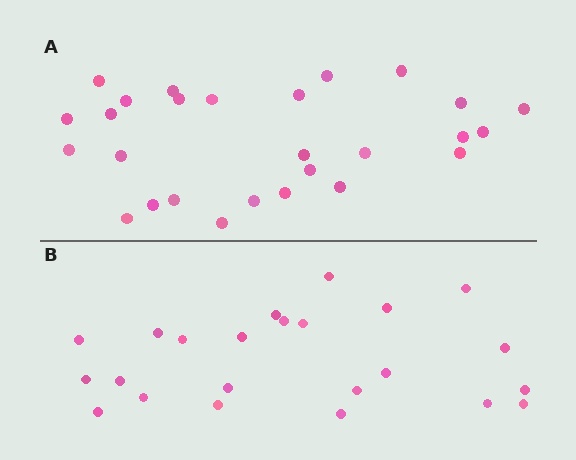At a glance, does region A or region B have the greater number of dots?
Region A (the top region) has more dots.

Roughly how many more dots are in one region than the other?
Region A has about 4 more dots than region B.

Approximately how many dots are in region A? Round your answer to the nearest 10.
About 30 dots. (The exact count is 27, which rounds to 30.)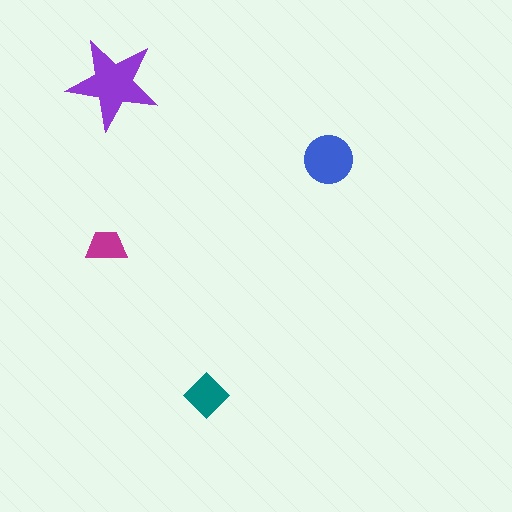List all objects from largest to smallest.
The purple star, the blue circle, the teal diamond, the magenta trapezoid.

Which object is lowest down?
The teal diamond is bottommost.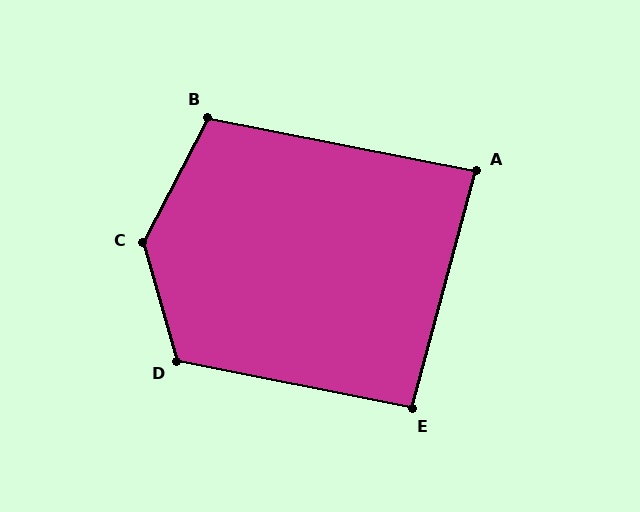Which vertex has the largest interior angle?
C, at approximately 136 degrees.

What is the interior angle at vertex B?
Approximately 107 degrees (obtuse).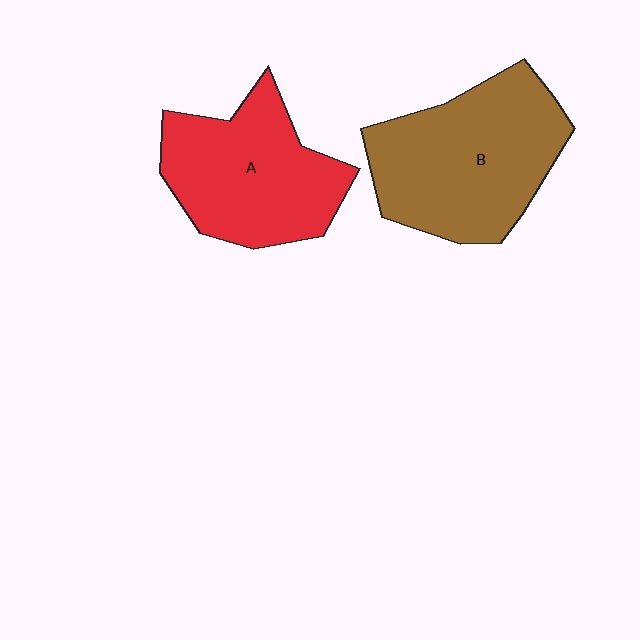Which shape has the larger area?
Shape B (brown).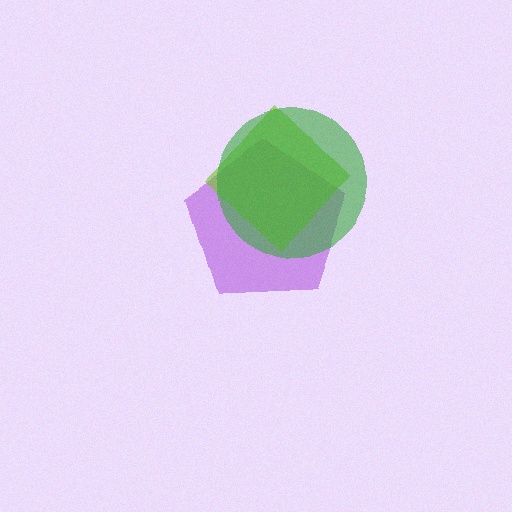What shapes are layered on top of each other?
The layered shapes are: a purple pentagon, a lime diamond, a green circle.